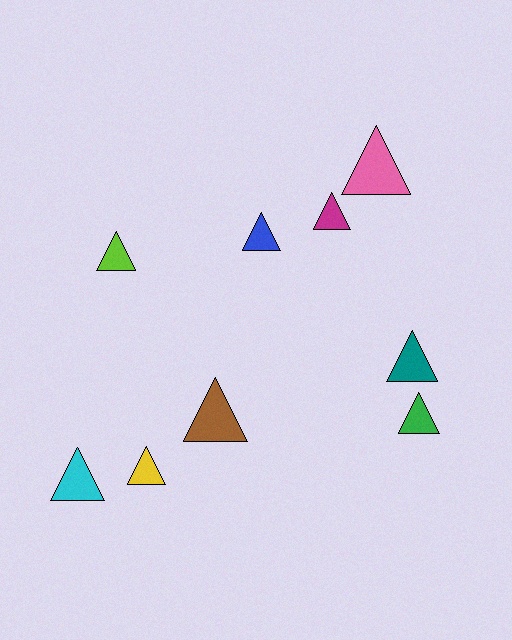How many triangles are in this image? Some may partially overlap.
There are 9 triangles.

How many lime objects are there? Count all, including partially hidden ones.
There is 1 lime object.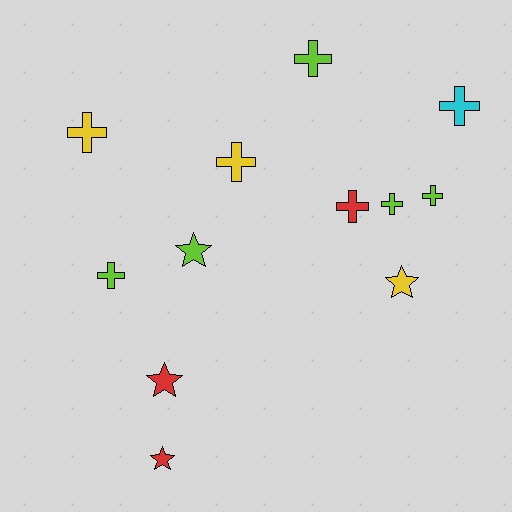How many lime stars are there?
There is 1 lime star.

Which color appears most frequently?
Lime, with 5 objects.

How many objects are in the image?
There are 12 objects.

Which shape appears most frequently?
Cross, with 8 objects.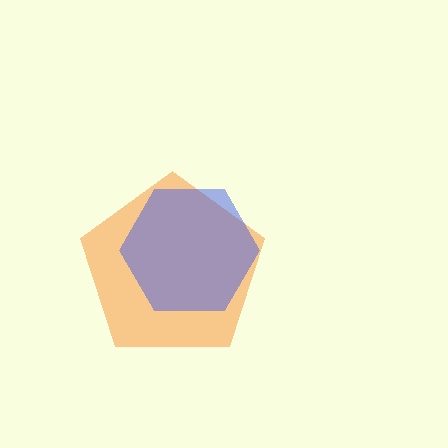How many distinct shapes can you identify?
There are 2 distinct shapes: an orange pentagon, a blue hexagon.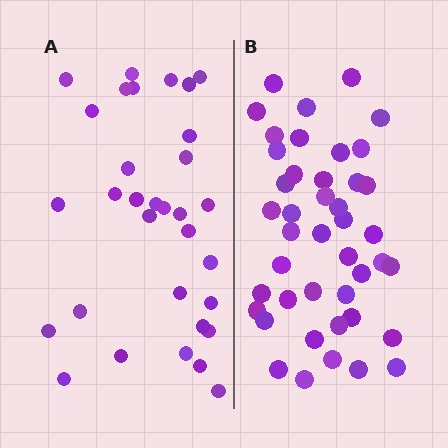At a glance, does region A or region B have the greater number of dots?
Region B (the right region) has more dots.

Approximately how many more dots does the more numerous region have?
Region B has roughly 12 or so more dots than region A.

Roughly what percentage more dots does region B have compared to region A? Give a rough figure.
About 35% more.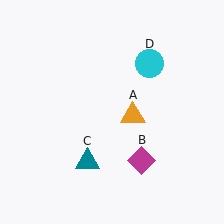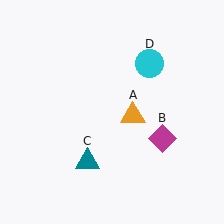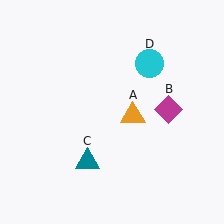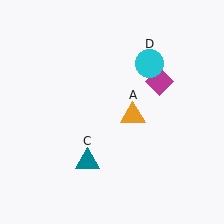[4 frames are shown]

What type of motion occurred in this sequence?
The magenta diamond (object B) rotated counterclockwise around the center of the scene.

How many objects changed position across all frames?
1 object changed position: magenta diamond (object B).